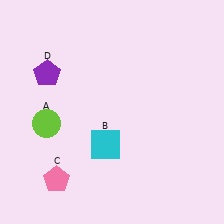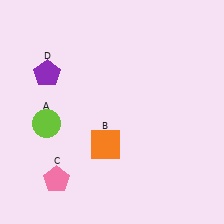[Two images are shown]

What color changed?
The square (B) changed from cyan in Image 1 to orange in Image 2.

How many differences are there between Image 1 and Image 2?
There is 1 difference between the two images.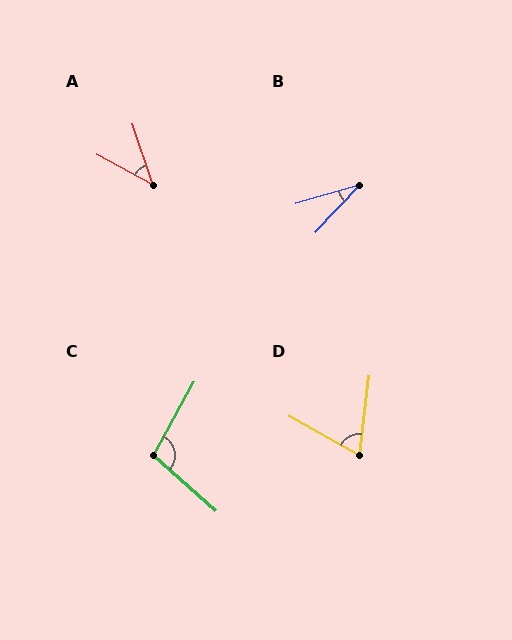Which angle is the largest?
C, at approximately 102 degrees.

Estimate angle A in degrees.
Approximately 43 degrees.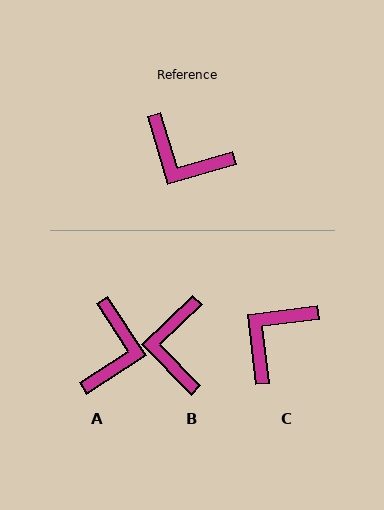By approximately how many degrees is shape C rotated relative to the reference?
Approximately 99 degrees clockwise.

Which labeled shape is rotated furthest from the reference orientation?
A, about 106 degrees away.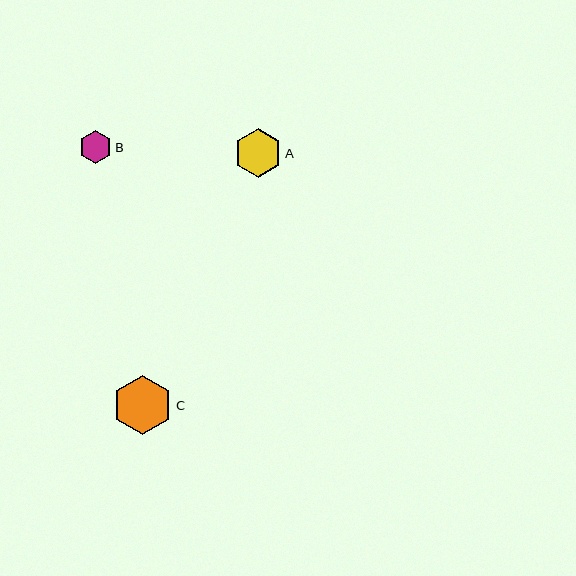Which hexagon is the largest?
Hexagon C is the largest with a size of approximately 60 pixels.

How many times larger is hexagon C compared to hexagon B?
Hexagon C is approximately 1.8 times the size of hexagon B.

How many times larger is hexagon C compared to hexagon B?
Hexagon C is approximately 1.8 times the size of hexagon B.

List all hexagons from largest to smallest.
From largest to smallest: C, A, B.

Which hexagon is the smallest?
Hexagon B is the smallest with a size of approximately 33 pixels.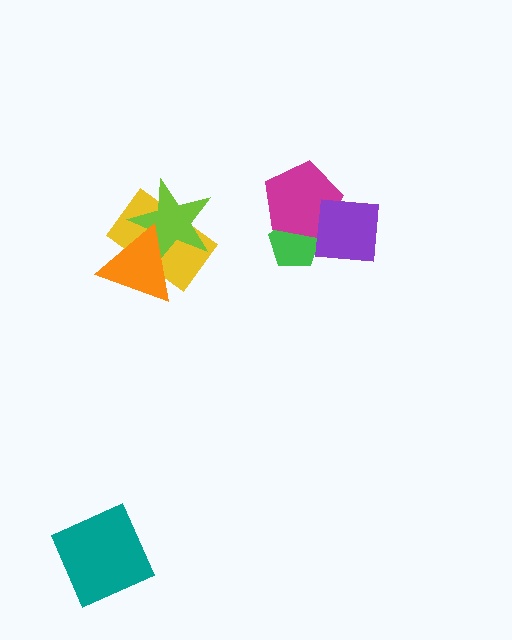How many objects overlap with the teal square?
0 objects overlap with the teal square.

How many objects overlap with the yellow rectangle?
2 objects overlap with the yellow rectangle.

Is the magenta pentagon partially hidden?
Yes, it is partially covered by another shape.